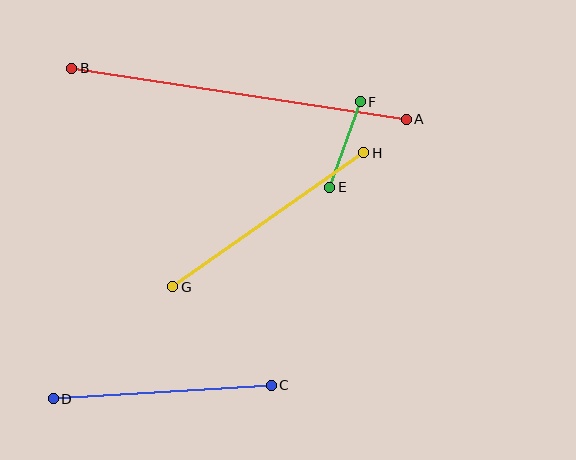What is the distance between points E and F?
The distance is approximately 90 pixels.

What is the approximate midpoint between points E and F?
The midpoint is at approximately (345, 144) pixels.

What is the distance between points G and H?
The distance is approximately 233 pixels.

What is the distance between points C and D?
The distance is approximately 218 pixels.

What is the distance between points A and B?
The distance is approximately 338 pixels.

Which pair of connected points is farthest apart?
Points A and B are farthest apart.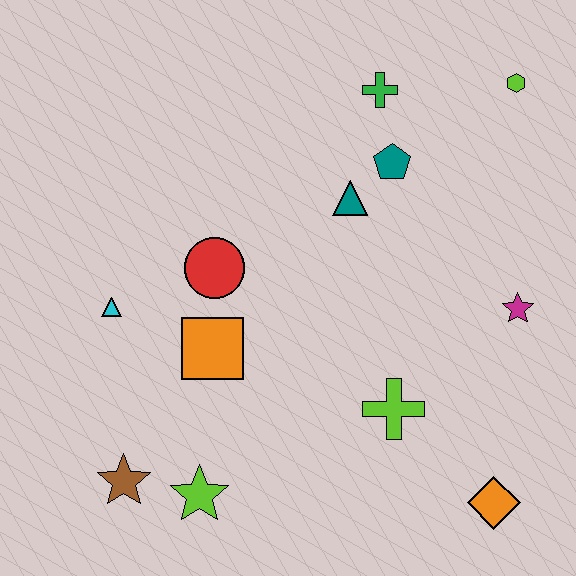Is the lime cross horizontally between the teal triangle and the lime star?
No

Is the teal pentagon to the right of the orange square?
Yes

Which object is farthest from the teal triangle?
The brown star is farthest from the teal triangle.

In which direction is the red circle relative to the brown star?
The red circle is above the brown star.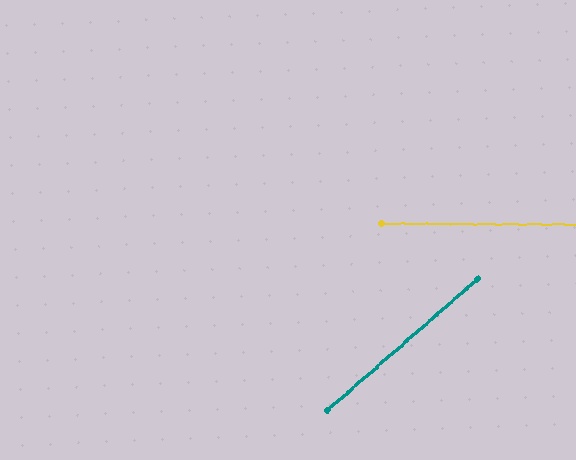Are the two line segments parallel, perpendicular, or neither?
Neither parallel nor perpendicular — they differ by about 41°.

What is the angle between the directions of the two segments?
Approximately 41 degrees.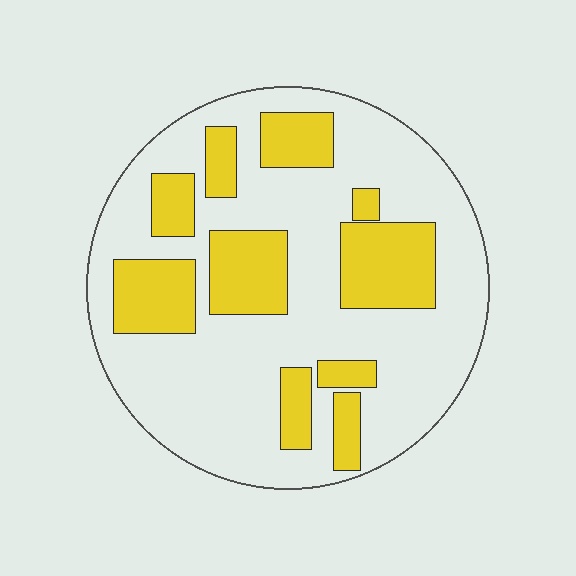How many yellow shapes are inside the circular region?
10.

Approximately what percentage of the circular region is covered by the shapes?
Approximately 30%.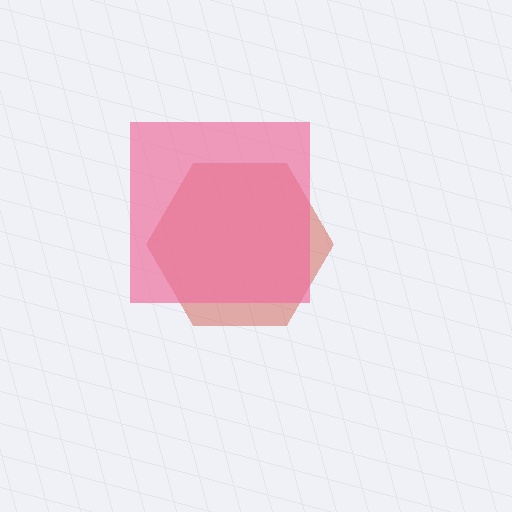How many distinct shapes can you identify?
There are 2 distinct shapes: a red hexagon, a pink square.